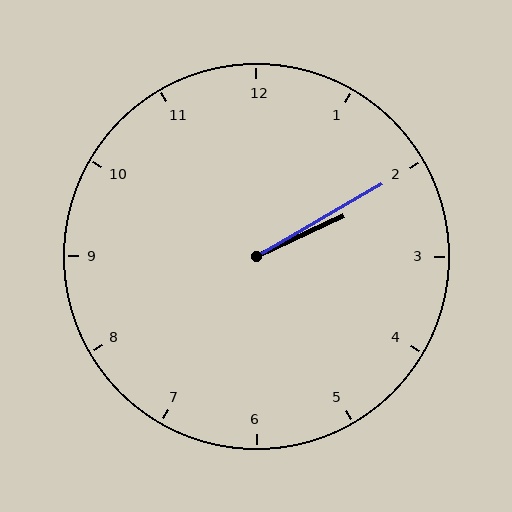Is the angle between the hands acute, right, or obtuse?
It is acute.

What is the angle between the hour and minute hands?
Approximately 5 degrees.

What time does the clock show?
2:10.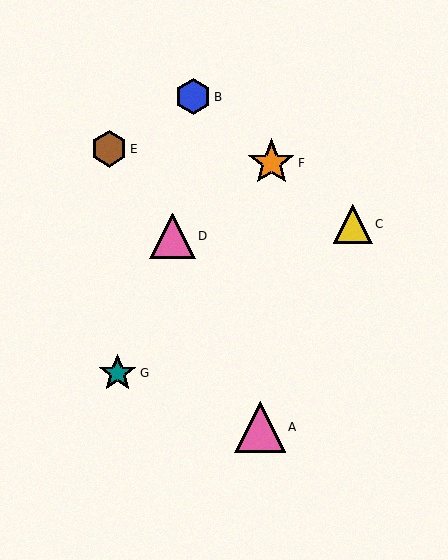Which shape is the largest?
The pink triangle (labeled A) is the largest.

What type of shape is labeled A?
Shape A is a pink triangle.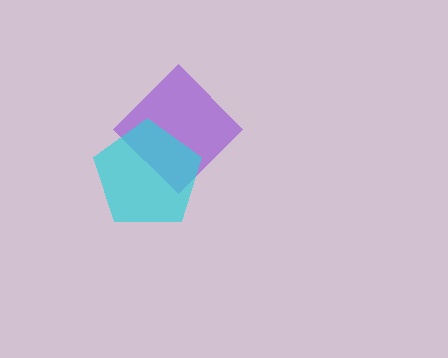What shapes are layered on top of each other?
The layered shapes are: a purple diamond, a cyan pentagon.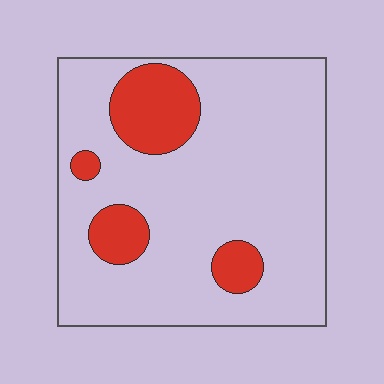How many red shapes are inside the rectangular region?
4.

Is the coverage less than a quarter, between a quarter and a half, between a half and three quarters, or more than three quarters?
Less than a quarter.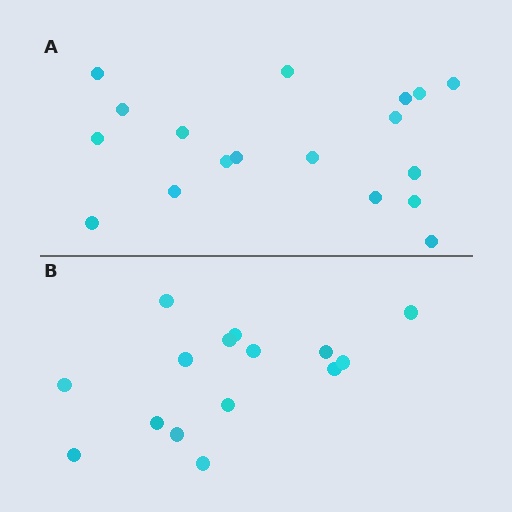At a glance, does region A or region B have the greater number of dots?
Region A (the top region) has more dots.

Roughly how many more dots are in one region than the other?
Region A has just a few more — roughly 2 or 3 more dots than region B.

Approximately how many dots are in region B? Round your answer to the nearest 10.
About 20 dots. (The exact count is 15, which rounds to 20.)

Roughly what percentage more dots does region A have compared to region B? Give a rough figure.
About 20% more.